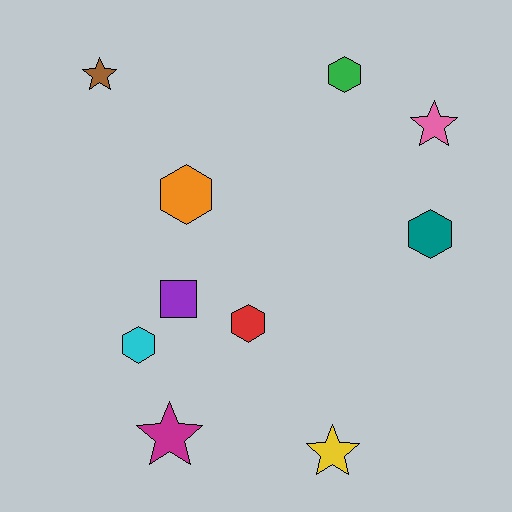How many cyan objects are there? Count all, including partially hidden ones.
There is 1 cyan object.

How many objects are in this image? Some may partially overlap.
There are 10 objects.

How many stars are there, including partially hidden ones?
There are 4 stars.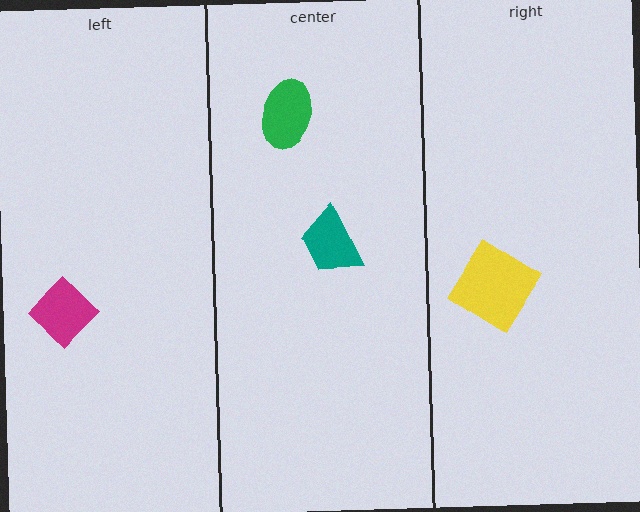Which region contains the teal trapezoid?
The center region.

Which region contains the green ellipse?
The center region.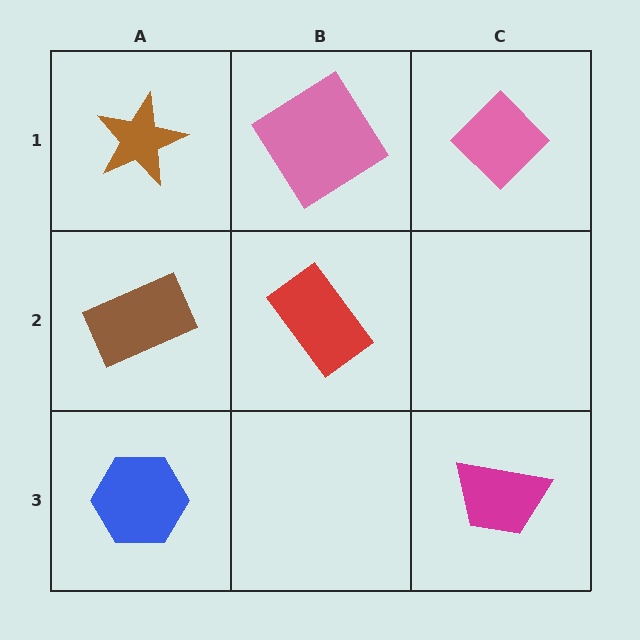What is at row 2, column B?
A red rectangle.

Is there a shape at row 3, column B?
No, that cell is empty.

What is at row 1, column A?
A brown star.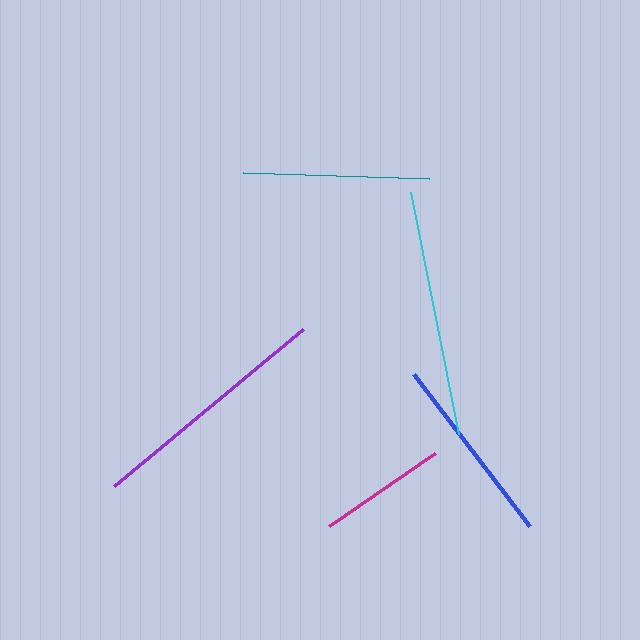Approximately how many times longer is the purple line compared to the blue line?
The purple line is approximately 1.3 times the length of the blue line.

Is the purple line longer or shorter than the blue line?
The purple line is longer than the blue line.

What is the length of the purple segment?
The purple segment is approximately 246 pixels long.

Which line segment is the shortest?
The magenta line is the shortest at approximately 128 pixels.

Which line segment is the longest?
The cyan line is the longest at approximately 248 pixels.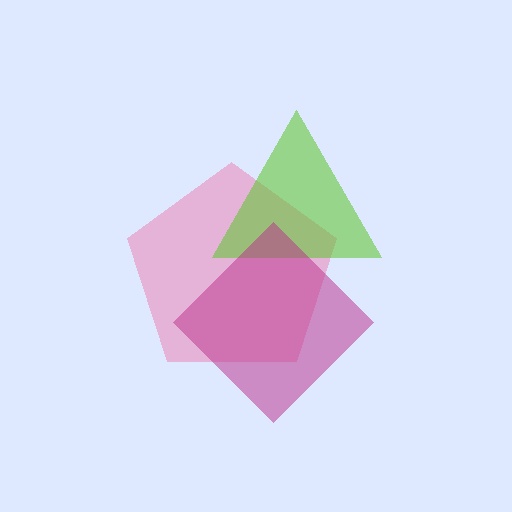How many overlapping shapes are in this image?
There are 3 overlapping shapes in the image.